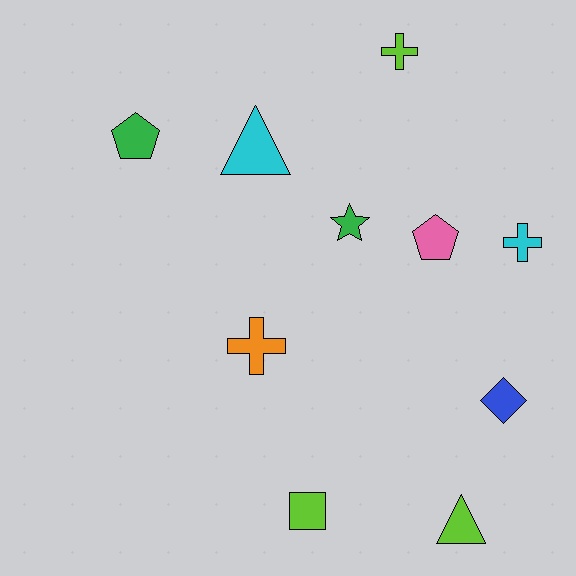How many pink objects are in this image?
There is 1 pink object.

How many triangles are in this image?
There are 2 triangles.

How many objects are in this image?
There are 10 objects.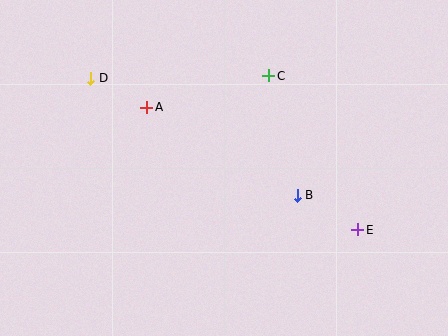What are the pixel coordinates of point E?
Point E is at (358, 230).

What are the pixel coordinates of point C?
Point C is at (269, 76).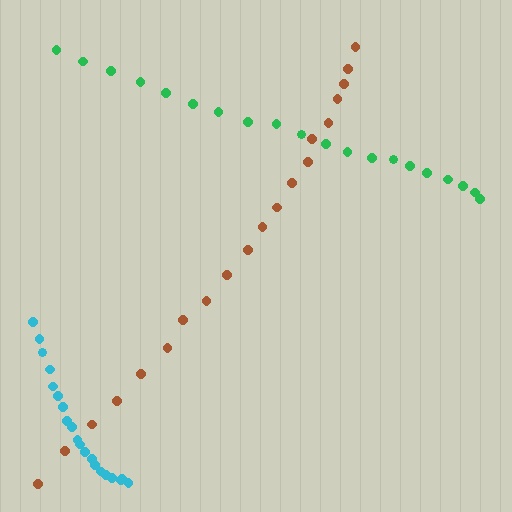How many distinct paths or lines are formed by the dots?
There are 3 distinct paths.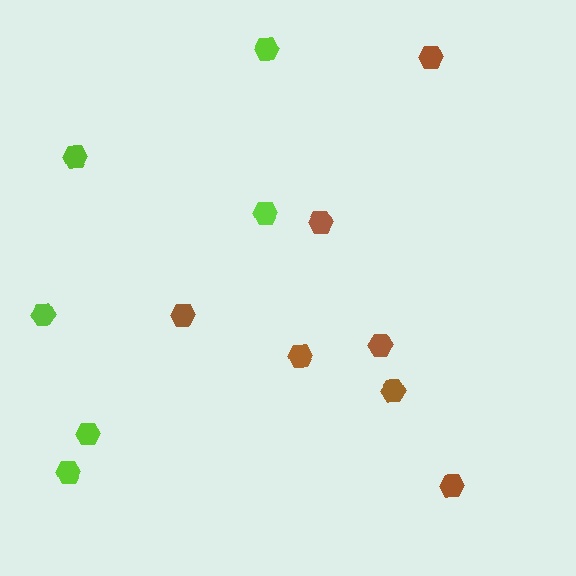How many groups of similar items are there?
There are 2 groups: one group of lime hexagons (6) and one group of brown hexagons (7).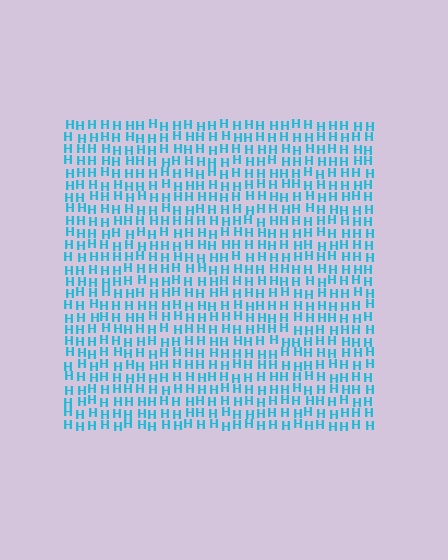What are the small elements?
The small elements are letter H's.